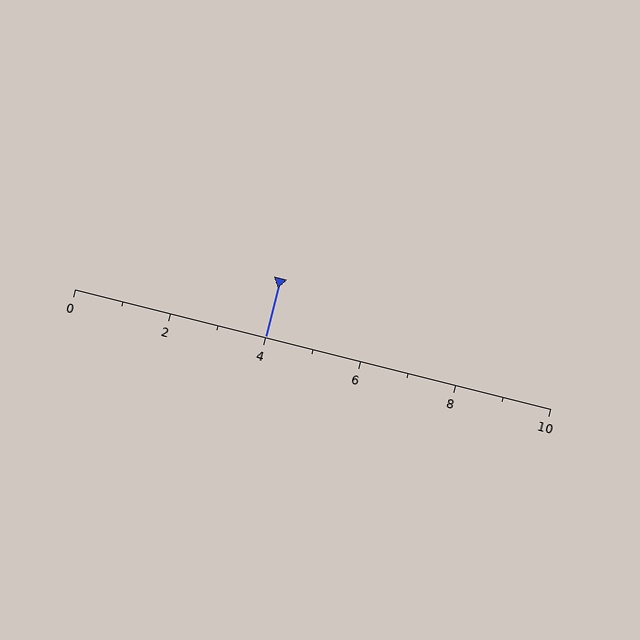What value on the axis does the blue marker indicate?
The marker indicates approximately 4.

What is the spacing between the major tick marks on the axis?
The major ticks are spaced 2 apart.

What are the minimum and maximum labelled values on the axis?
The axis runs from 0 to 10.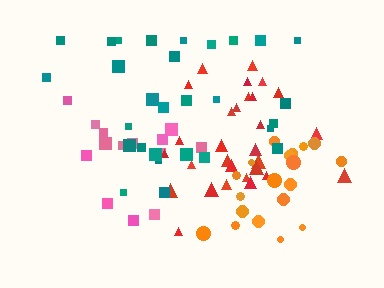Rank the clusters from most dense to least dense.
orange, red, teal, pink.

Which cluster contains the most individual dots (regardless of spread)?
Red (29).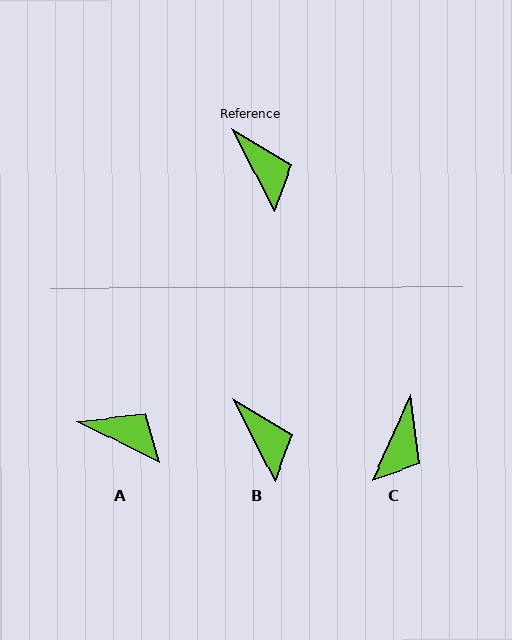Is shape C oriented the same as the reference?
No, it is off by about 51 degrees.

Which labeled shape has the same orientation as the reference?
B.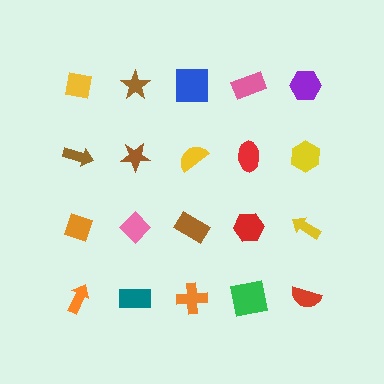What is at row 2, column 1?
A brown arrow.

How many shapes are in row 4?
5 shapes.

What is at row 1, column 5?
A purple hexagon.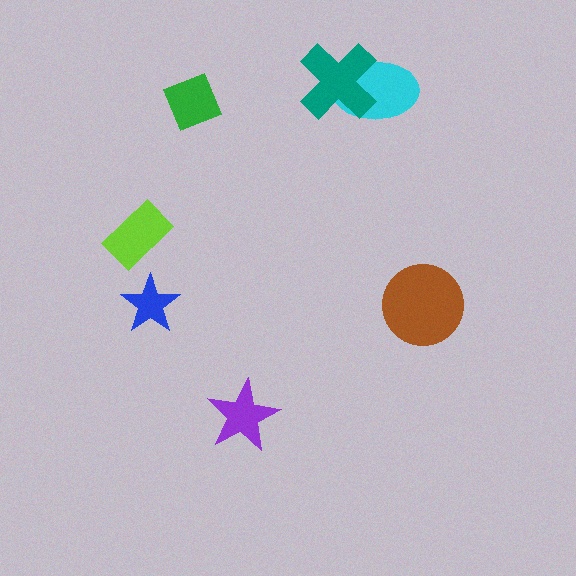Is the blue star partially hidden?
No, no other shape covers it.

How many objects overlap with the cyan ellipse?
1 object overlaps with the cyan ellipse.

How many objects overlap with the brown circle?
0 objects overlap with the brown circle.